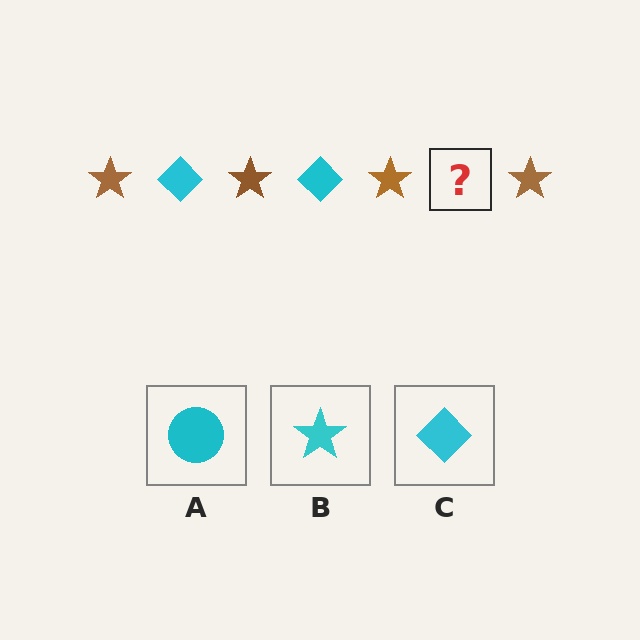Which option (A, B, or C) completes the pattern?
C.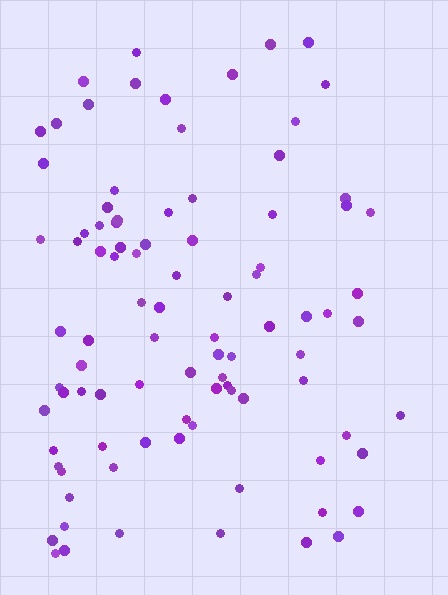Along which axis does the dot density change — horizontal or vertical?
Horizontal.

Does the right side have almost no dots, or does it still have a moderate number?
Still a moderate number, just noticeably fewer than the left.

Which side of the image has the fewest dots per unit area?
The right.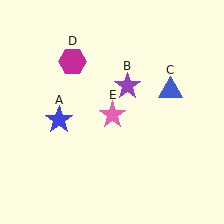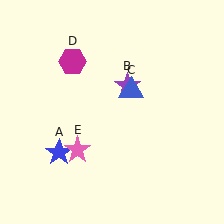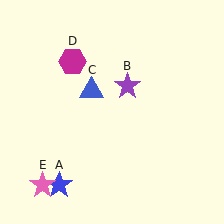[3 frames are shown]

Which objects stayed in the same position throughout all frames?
Purple star (object B) and magenta hexagon (object D) remained stationary.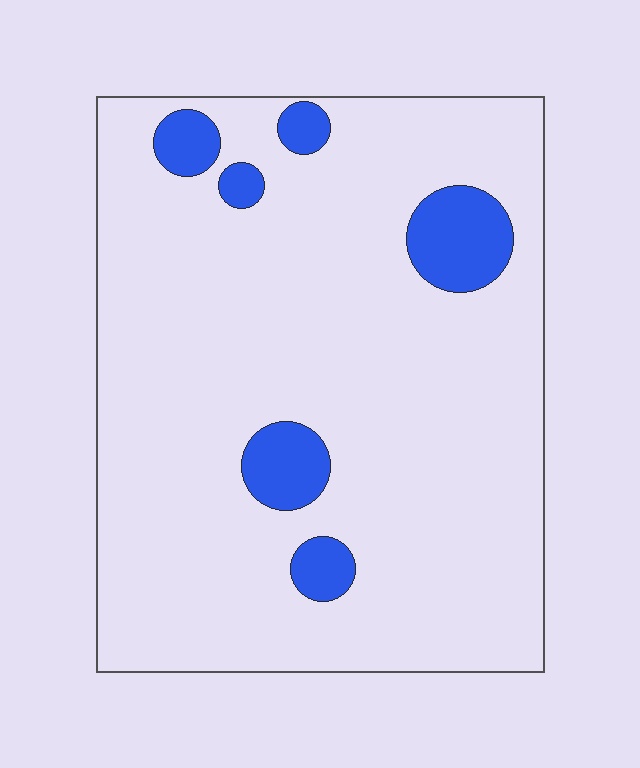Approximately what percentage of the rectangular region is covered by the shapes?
Approximately 10%.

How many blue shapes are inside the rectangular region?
6.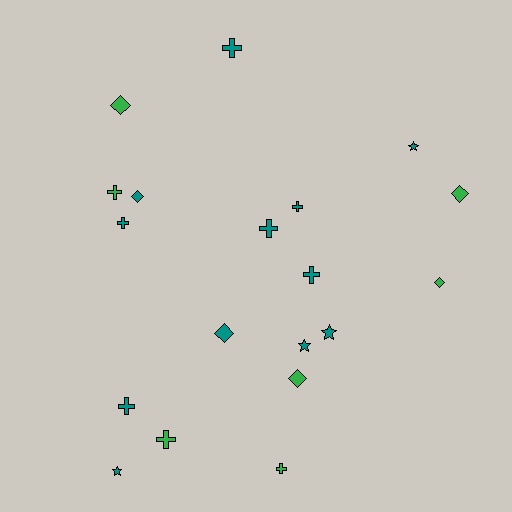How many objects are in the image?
There are 19 objects.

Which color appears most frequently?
Teal, with 12 objects.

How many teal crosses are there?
There are 6 teal crosses.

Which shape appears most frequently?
Cross, with 9 objects.